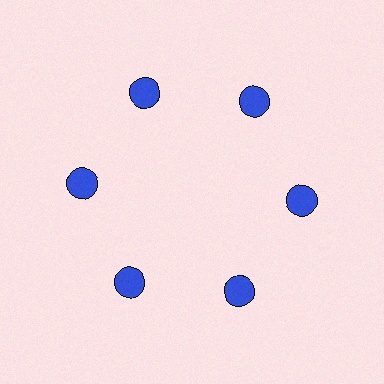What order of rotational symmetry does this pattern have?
This pattern has 6-fold rotational symmetry.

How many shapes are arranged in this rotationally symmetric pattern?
There are 6 shapes, arranged in 6 groups of 1.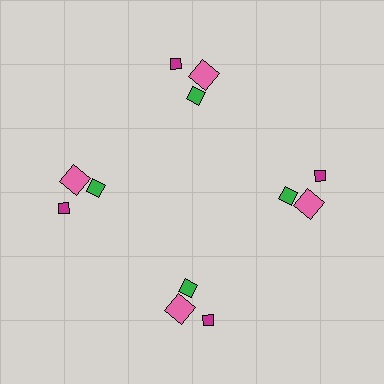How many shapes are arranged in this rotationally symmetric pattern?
There are 12 shapes, arranged in 4 groups of 3.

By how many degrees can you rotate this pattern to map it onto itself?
The pattern maps onto itself every 90 degrees of rotation.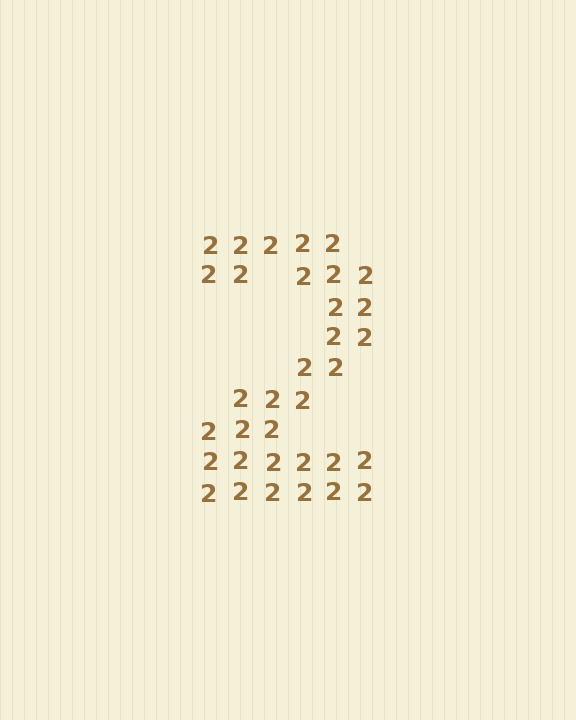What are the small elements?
The small elements are digit 2's.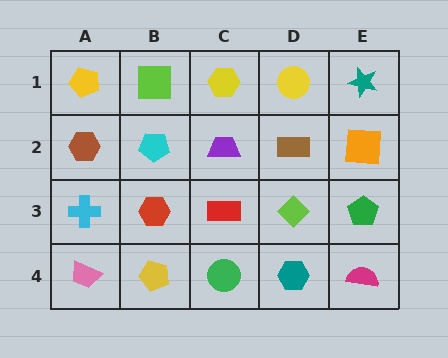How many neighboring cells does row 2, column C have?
4.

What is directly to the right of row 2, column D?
An orange square.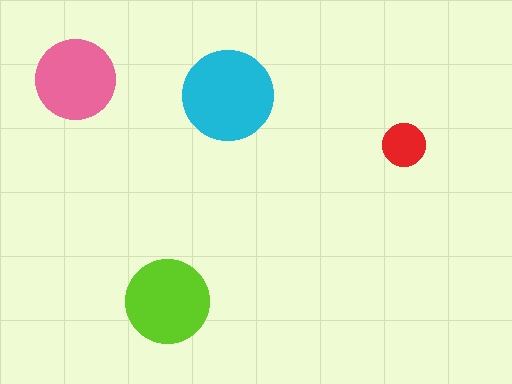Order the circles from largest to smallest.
the cyan one, the lime one, the pink one, the red one.